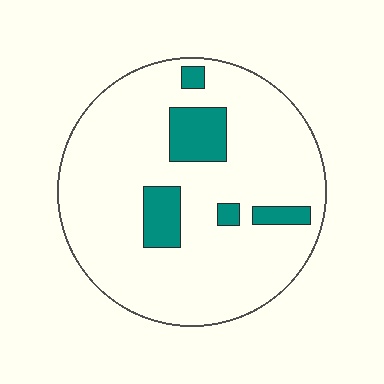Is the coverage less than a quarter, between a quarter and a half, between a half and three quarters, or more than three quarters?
Less than a quarter.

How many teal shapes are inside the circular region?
5.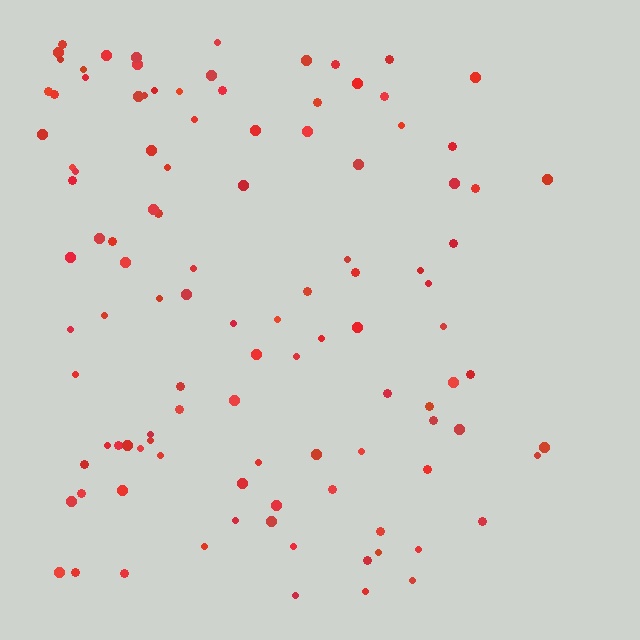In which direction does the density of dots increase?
From right to left, with the left side densest.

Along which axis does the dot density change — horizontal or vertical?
Horizontal.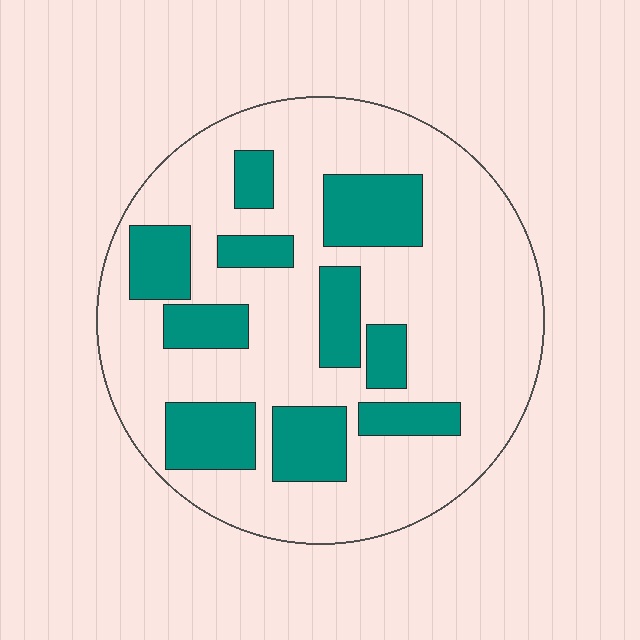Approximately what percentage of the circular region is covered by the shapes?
Approximately 25%.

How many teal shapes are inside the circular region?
10.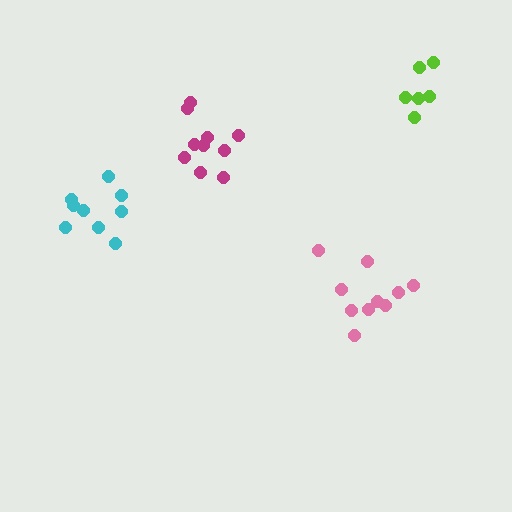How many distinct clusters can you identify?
There are 4 distinct clusters.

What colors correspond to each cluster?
The clusters are colored: lime, magenta, cyan, pink.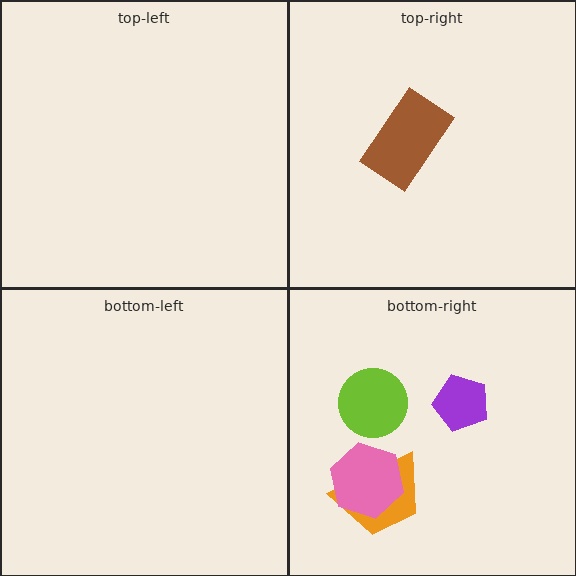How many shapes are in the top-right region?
1.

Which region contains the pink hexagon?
The bottom-right region.